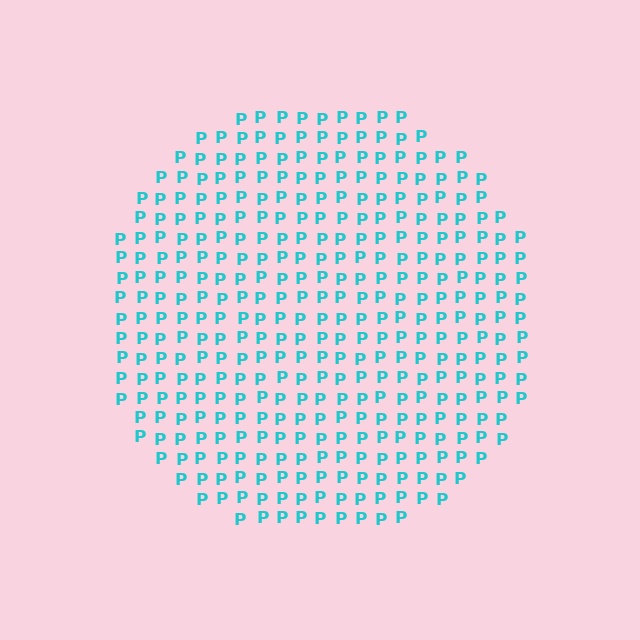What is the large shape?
The large shape is a circle.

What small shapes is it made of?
It is made of small letter P's.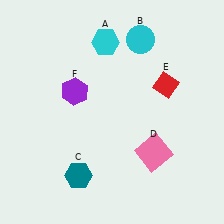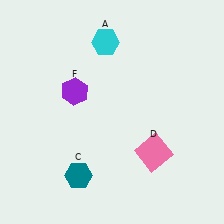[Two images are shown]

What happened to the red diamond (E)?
The red diamond (E) was removed in Image 2. It was in the top-right area of Image 1.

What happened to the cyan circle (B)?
The cyan circle (B) was removed in Image 2. It was in the top-right area of Image 1.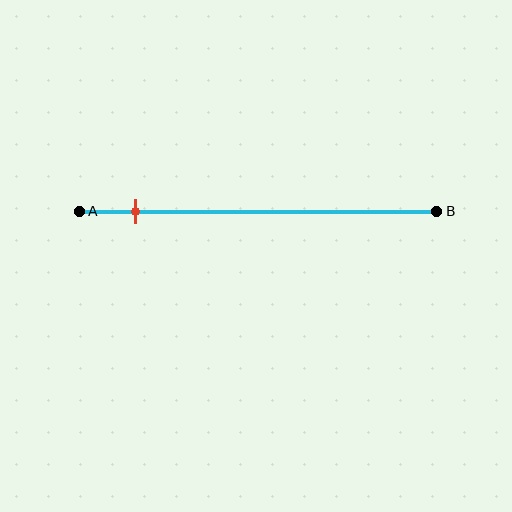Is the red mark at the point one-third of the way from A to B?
No, the mark is at about 15% from A, not at the 33% one-third point.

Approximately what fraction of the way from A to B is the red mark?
The red mark is approximately 15% of the way from A to B.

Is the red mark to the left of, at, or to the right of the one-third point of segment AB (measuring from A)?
The red mark is to the left of the one-third point of segment AB.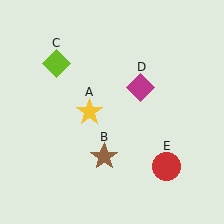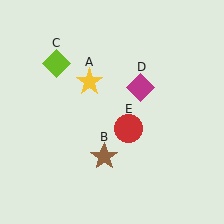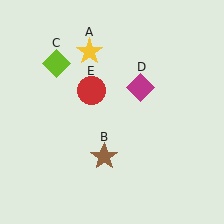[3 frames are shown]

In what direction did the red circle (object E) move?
The red circle (object E) moved up and to the left.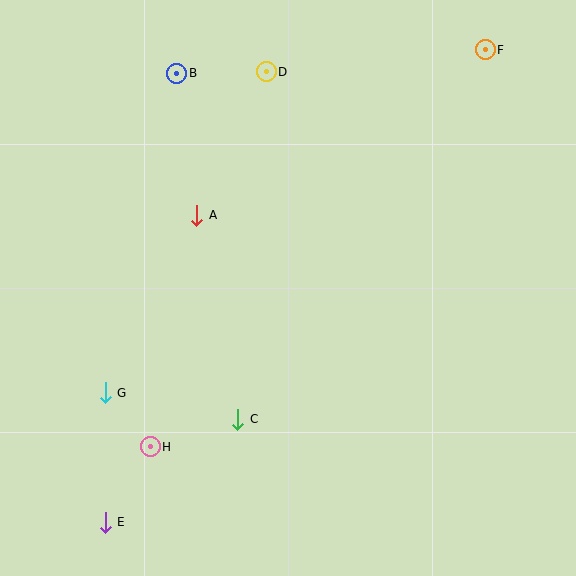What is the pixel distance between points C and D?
The distance between C and D is 349 pixels.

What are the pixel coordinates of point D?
Point D is at (266, 72).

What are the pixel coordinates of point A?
Point A is at (197, 215).